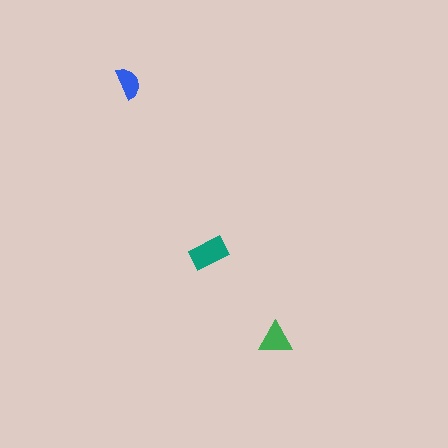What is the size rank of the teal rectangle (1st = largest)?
1st.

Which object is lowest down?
The green triangle is bottommost.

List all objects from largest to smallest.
The teal rectangle, the green triangle, the blue semicircle.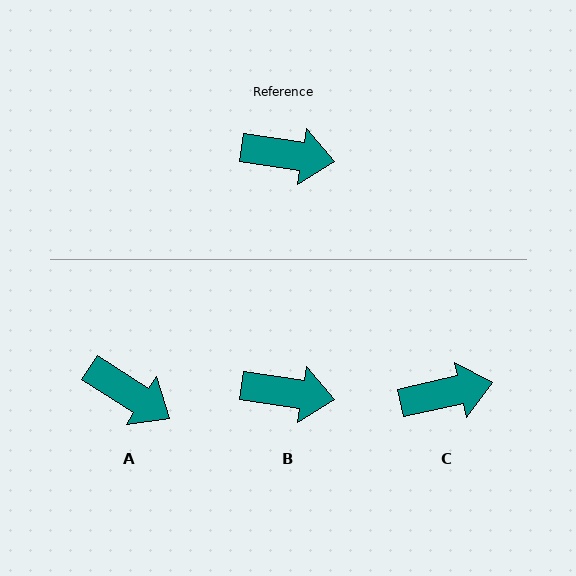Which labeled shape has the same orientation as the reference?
B.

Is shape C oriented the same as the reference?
No, it is off by about 21 degrees.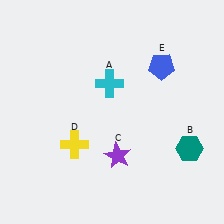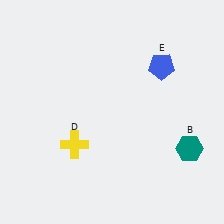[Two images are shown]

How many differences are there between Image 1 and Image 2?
There are 2 differences between the two images.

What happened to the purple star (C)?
The purple star (C) was removed in Image 2. It was in the bottom-right area of Image 1.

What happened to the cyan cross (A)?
The cyan cross (A) was removed in Image 2. It was in the top-left area of Image 1.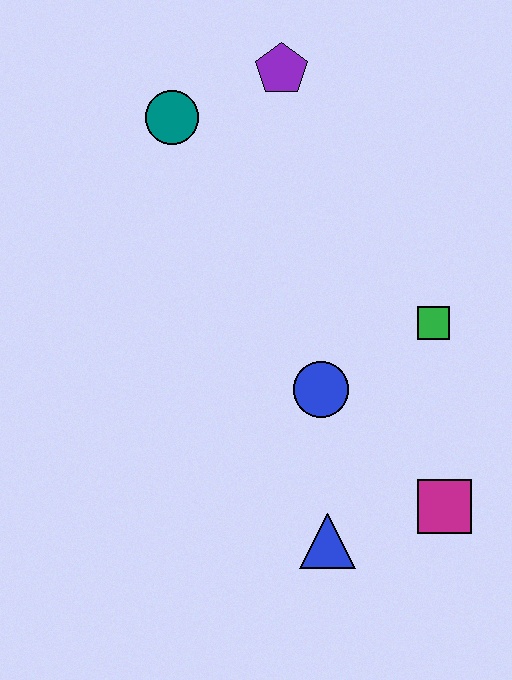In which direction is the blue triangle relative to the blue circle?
The blue triangle is below the blue circle.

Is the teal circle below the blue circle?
No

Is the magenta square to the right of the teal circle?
Yes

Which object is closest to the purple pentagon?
The teal circle is closest to the purple pentagon.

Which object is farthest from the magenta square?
The teal circle is farthest from the magenta square.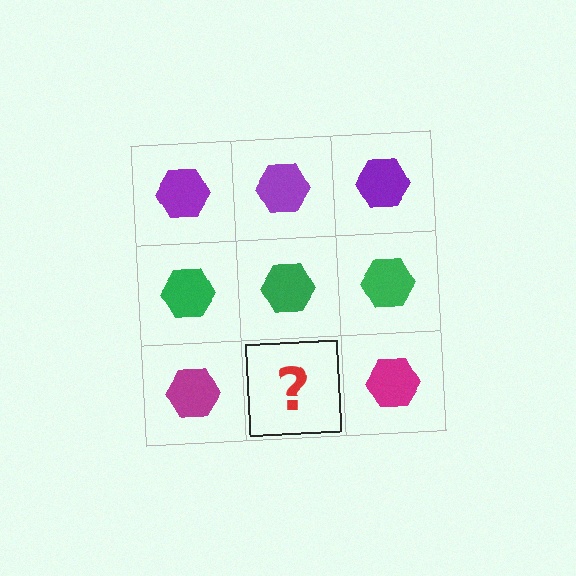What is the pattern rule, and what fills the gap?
The rule is that each row has a consistent color. The gap should be filled with a magenta hexagon.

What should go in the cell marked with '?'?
The missing cell should contain a magenta hexagon.